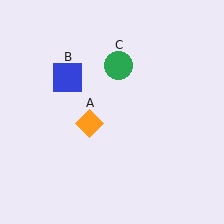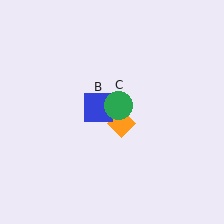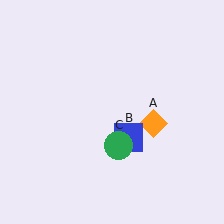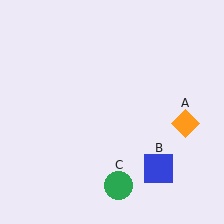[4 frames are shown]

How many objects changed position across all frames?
3 objects changed position: orange diamond (object A), blue square (object B), green circle (object C).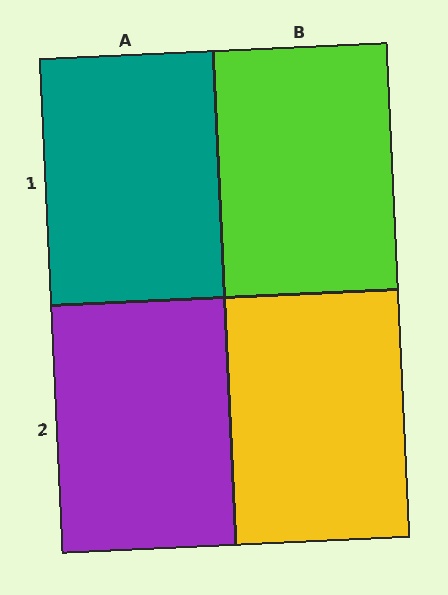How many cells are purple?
1 cell is purple.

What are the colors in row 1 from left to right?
Teal, lime.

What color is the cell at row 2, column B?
Yellow.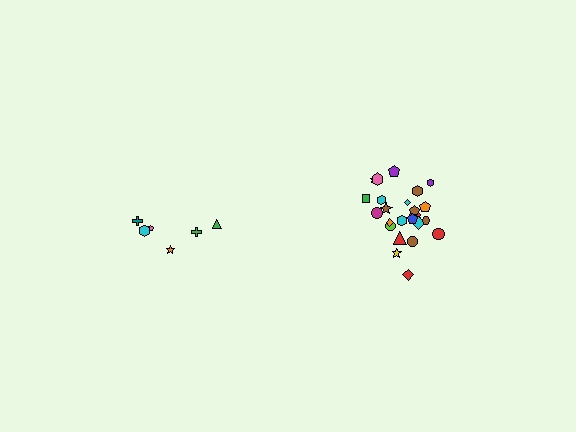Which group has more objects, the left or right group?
The right group.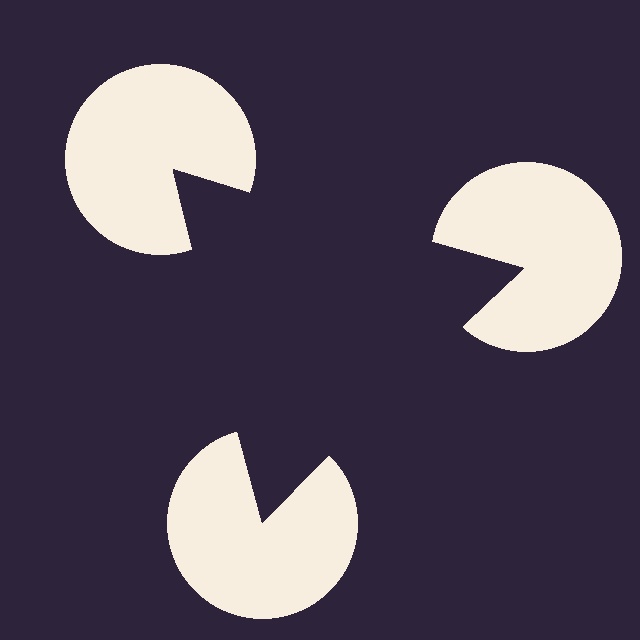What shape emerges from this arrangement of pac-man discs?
An illusory triangle — its edges are inferred from the aligned wedge cuts in the pac-man discs, not physically drawn.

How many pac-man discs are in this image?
There are 3 — one at each vertex of the illusory triangle.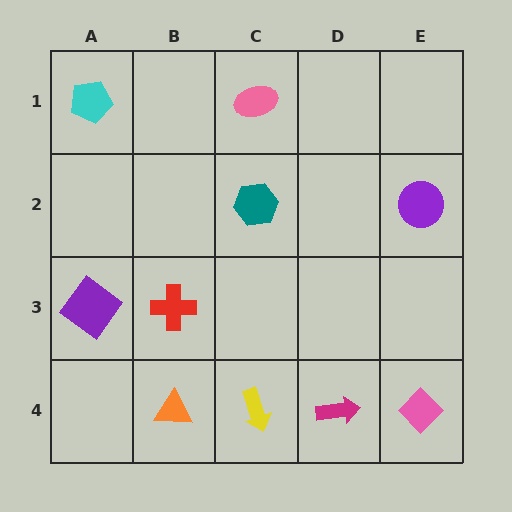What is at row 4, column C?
A yellow arrow.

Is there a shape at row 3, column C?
No, that cell is empty.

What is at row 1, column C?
A pink ellipse.